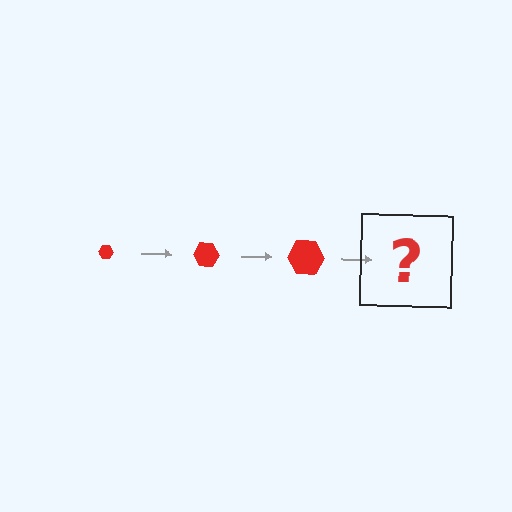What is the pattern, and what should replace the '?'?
The pattern is that the hexagon gets progressively larger each step. The '?' should be a red hexagon, larger than the previous one.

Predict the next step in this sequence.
The next step is a red hexagon, larger than the previous one.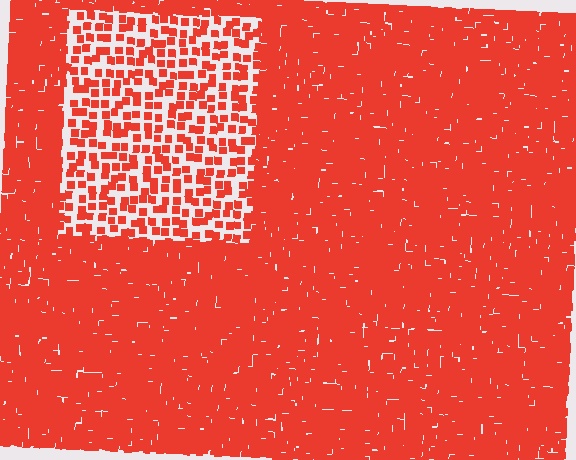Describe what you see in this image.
The image contains small red elements arranged at two different densities. A rectangle-shaped region is visible where the elements are less densely packed than the surrounding area.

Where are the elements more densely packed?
The elements are more densely packed outside the rectangle boundary.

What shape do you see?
I see a rectangle.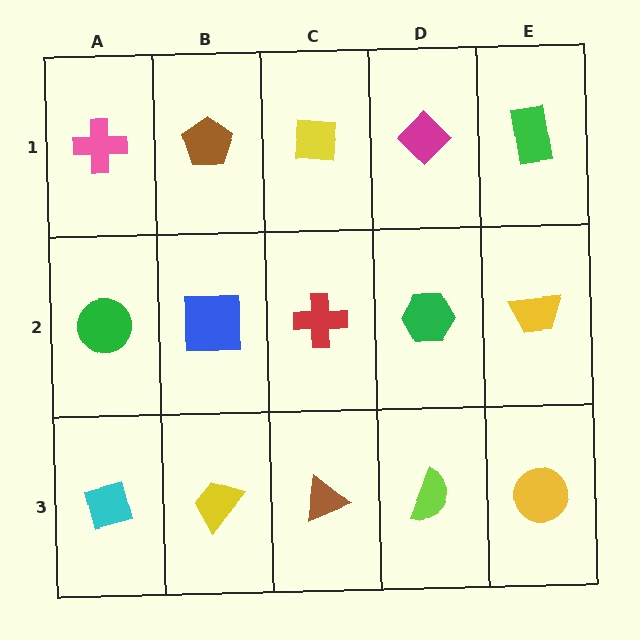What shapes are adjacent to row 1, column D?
A green hexagon (row 2, column D), a yellow square (row 1, column C), a green rectangle (row 1, column E).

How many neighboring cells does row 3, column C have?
3.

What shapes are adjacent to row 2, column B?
A brown pentagon (row 1, column B), a yellow trapezoid (row 3, column B), a green circle (row 2, column A), a red cross (row 2, column C).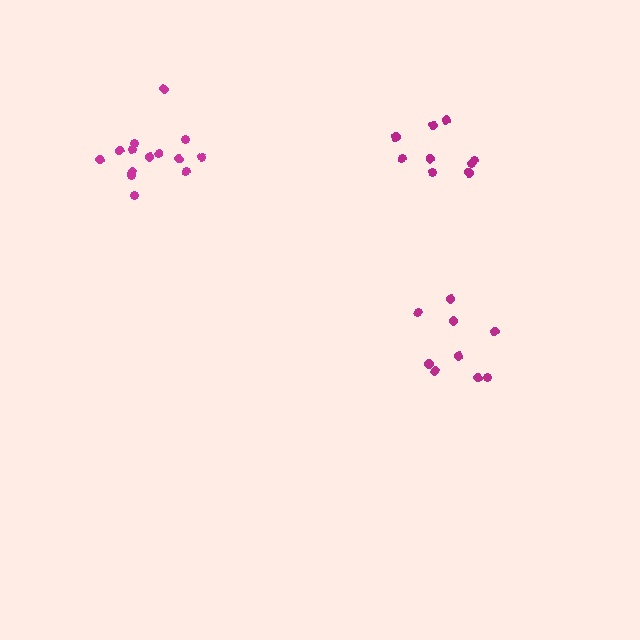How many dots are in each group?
Group 1: 9 dots, Group 2: 14 dots, Group 3: 9 dots (32 total).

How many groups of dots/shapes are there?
There are 3 groups.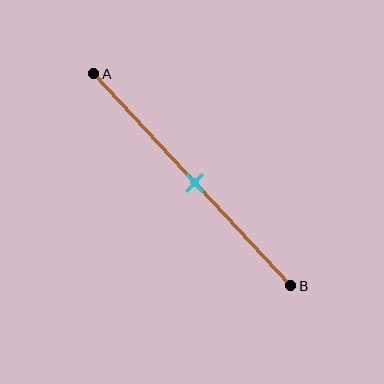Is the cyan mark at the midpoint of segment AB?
Yes, the mark is approximately at the midpoint.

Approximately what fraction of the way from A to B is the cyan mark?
The cyan mark is approximately 50% of the way from A to B.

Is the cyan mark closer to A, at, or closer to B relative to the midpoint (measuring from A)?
The cyan mark is approximately at the midpoint of segment AB.